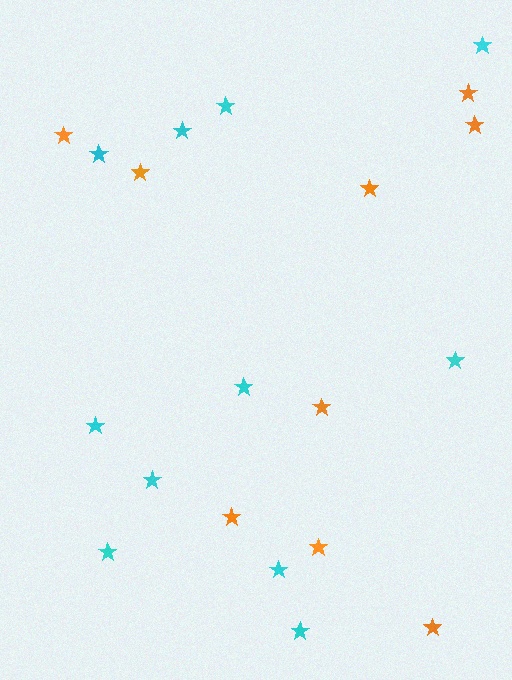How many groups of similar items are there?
There are 2 groups: one group of cyan stars (11) and one group of orange stars (9).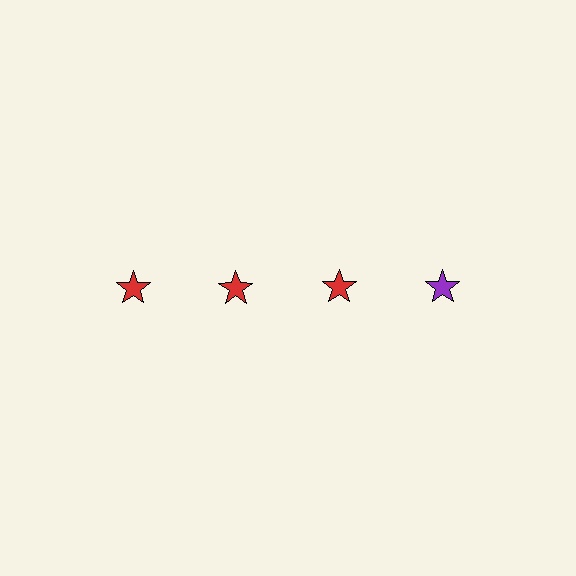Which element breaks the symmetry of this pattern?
The purple star in the top row, second from right column breaks the symmetry. All other shapes are red stars.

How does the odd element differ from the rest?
It has a different color: purple instead of red.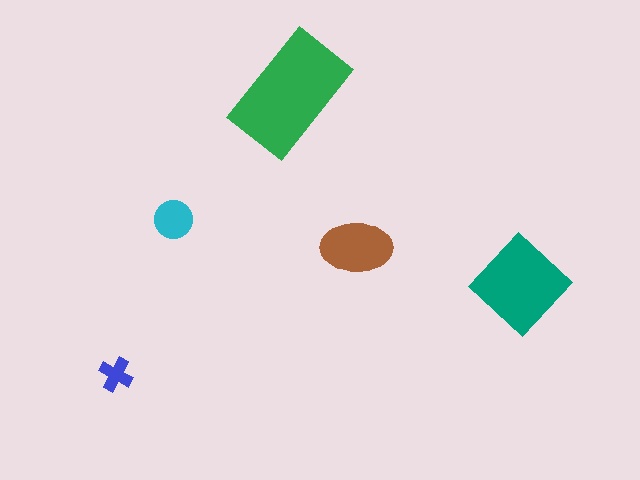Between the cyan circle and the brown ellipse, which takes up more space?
The brown ellipse.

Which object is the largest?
The green rectangle.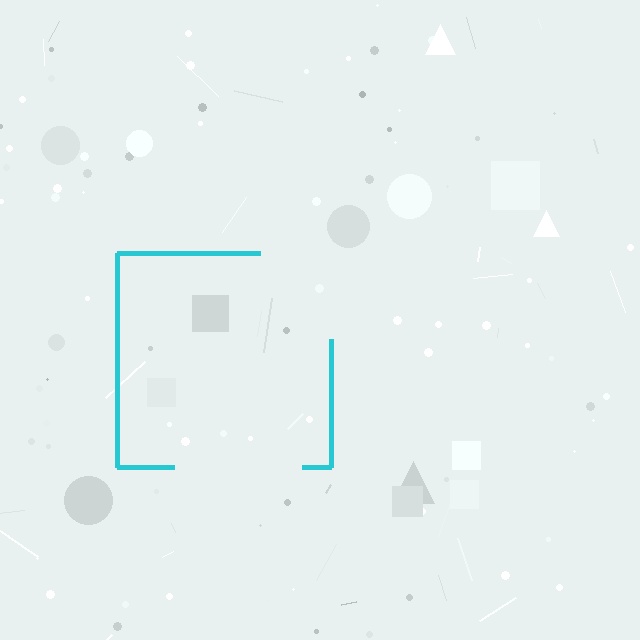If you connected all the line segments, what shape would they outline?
They would outline a square.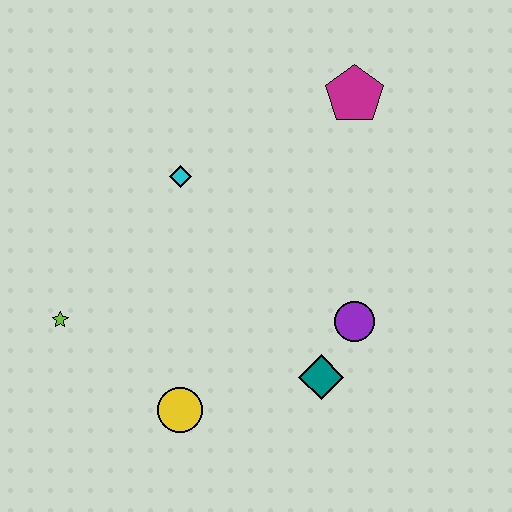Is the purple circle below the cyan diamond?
Yes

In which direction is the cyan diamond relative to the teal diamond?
The cyan diamond is above the teal diamond.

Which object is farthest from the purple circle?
The lime star is farthest from the purple circle.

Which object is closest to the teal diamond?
The purple circle is closest to the teal diamond.